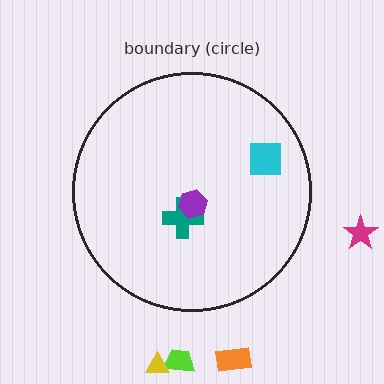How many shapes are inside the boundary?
3 inside, 4 outside.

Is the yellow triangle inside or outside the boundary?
Outside.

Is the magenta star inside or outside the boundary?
Outside.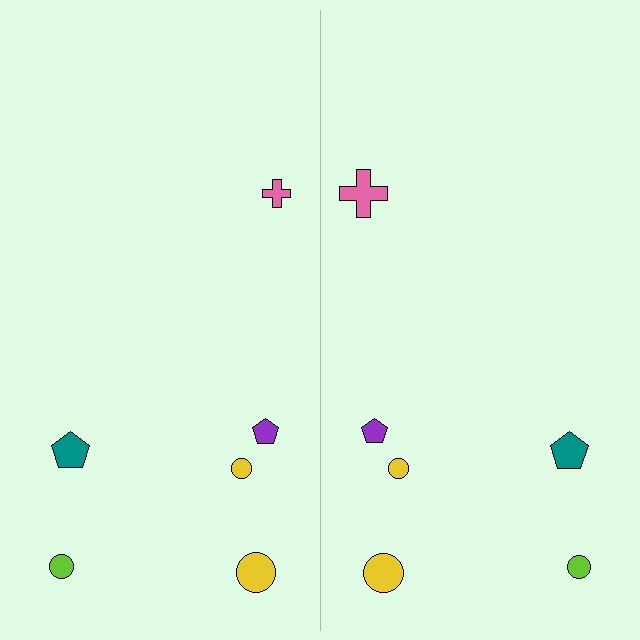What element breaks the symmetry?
The pink cross on the right side has a different size than its mirror counterpart.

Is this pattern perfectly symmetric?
No, the pattern is not perfectly symmetric. The pink cross on the right side has a different size than its mirror counterpart.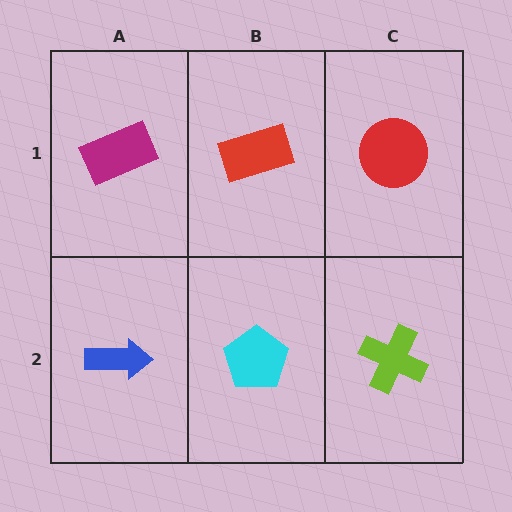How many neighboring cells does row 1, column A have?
2.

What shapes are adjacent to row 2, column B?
A red rectangle (row 1, column B), a blue arrow (row 2, column A), a lime cross (row 2, column C).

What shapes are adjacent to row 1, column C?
A lime cross (row 2, column C), a red rectangle (row 1, column B).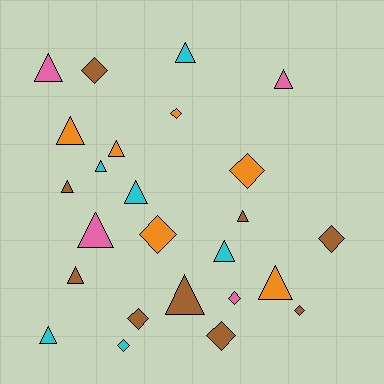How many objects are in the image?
There are 25 objects.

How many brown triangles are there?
There are 4 brown triangles.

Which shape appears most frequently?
Triangle, with 15 objects.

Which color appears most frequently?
Brown, with 9 objects.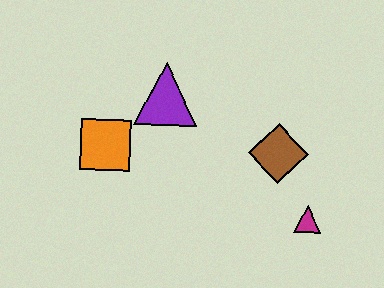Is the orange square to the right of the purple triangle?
No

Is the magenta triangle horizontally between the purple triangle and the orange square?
No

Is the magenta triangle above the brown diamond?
No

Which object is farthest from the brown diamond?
The orange square is farthest from the brown diamond.